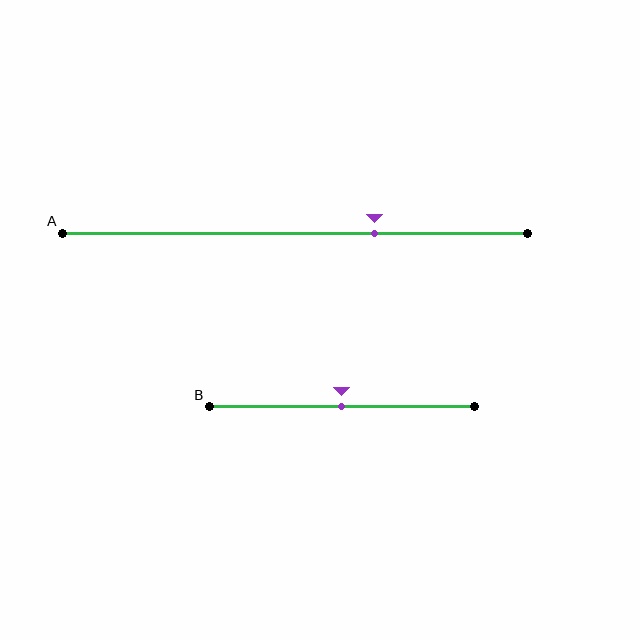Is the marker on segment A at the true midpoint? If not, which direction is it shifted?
No, the marker on segment A is shifted to the right by about 17% of the segment length.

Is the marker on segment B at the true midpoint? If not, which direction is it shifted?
Yes, the marker on segment B is at the true midpoint.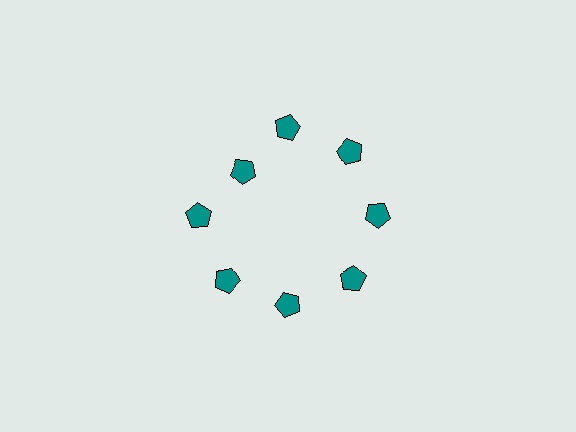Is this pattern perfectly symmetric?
No. The 8 teal pentagons are arranged in a ring, but one element near the 10 o'clock position is pulled inward toward the center, breaking the 8-fold rotational symmetry.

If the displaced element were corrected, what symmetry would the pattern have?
It would have 8-fold rotational symmetry — the pattern would map onto itself every 45 degrees.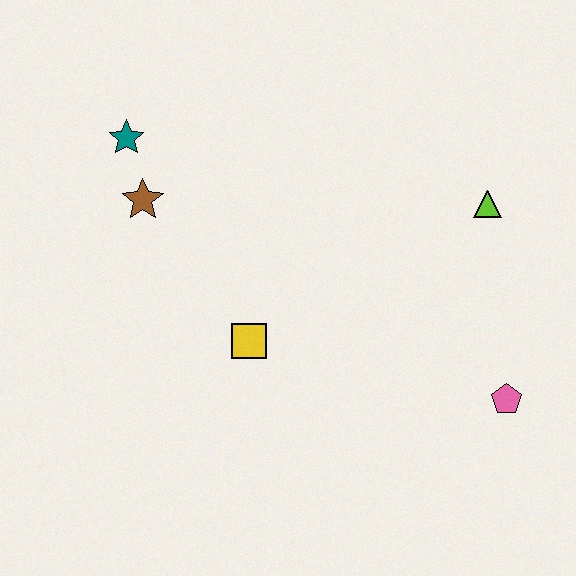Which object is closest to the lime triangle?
The pink pentagon is closest to the lime triangle.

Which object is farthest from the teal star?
The pink pentagon is farthest from the teal star.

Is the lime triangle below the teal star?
Yes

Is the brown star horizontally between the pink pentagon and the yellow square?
No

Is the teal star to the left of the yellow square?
Yes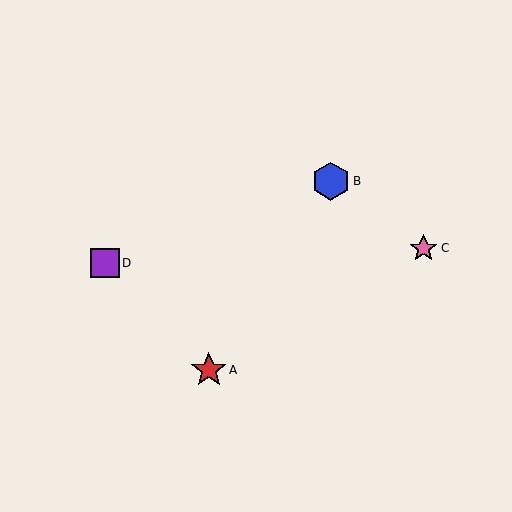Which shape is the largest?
The blue hexagon (labeled B) is the largest.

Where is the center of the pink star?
The center of the pink star is at (424, 248).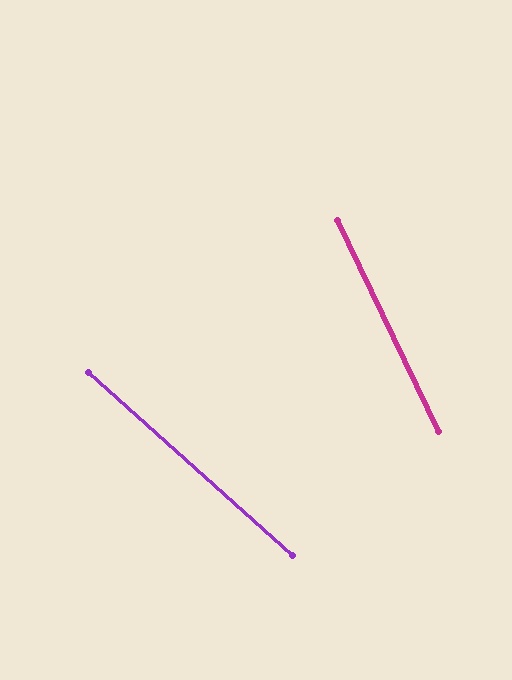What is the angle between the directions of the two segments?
Approximately 22 degrees.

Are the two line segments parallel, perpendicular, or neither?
Neither parallel nor perpendicular — they differ by about 22°.